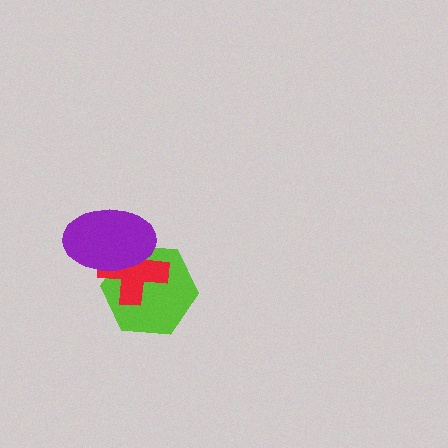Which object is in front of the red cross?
The purple ellipse is in front of the red cross.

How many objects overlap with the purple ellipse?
2 objects overlap with the purple ellipse.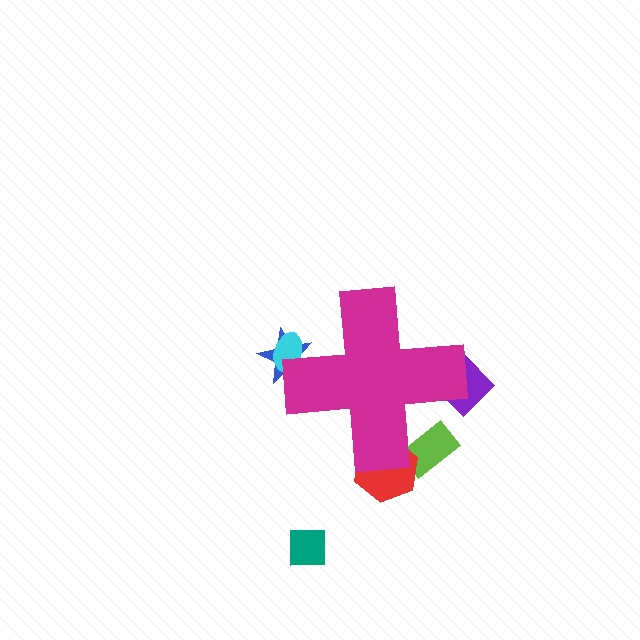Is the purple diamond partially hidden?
Yes, the purple diamond is partially hidden behind the magenta cross.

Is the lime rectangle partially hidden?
Yes, the lime rectangle is partially hidden behind the magenta cross.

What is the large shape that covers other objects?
A magenta cross.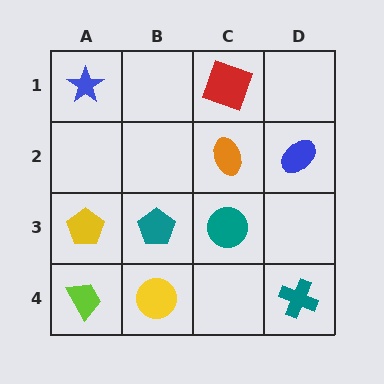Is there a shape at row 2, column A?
No, that cell is empty.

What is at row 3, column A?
A yellow pentagon.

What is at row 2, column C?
An orange ellipse.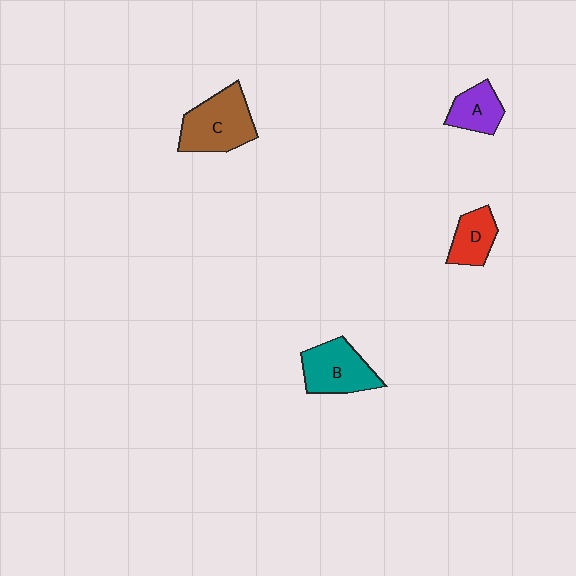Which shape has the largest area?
Shape C (brown).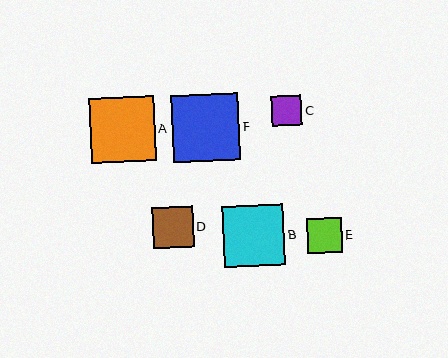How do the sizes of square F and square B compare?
Square F and square B are approximately the same size.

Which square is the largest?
Square F is the largest with a size of approximately 67 pixels.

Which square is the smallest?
Square C is the smallest with a size of approximately 30 pixels.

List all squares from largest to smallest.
From largest to smallest: F, A, B, D, E, C.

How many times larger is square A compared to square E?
Square A is approximately 1.9 times the size of square E.